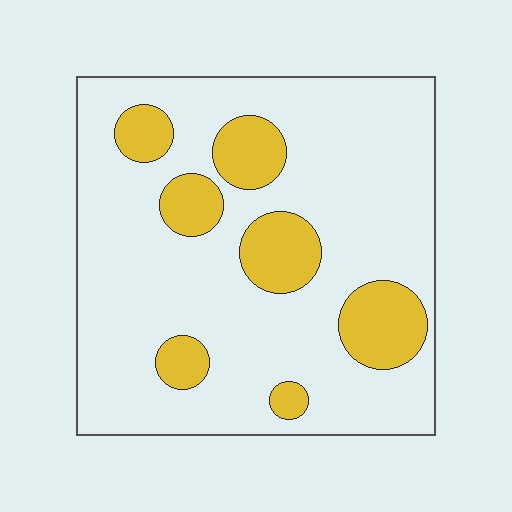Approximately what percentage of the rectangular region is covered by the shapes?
Approximately 20%.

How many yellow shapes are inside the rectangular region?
7.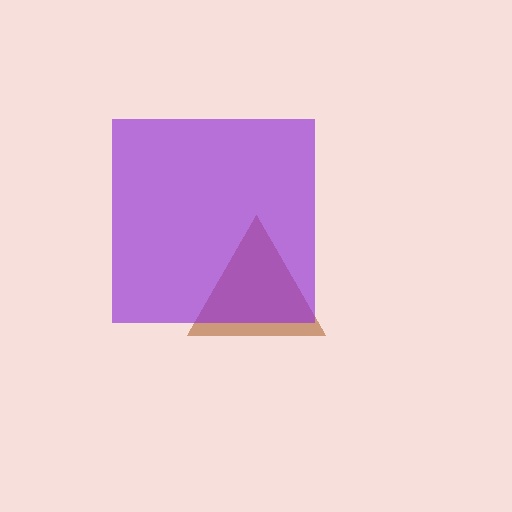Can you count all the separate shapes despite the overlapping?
Yes, there are 2 separate shapes.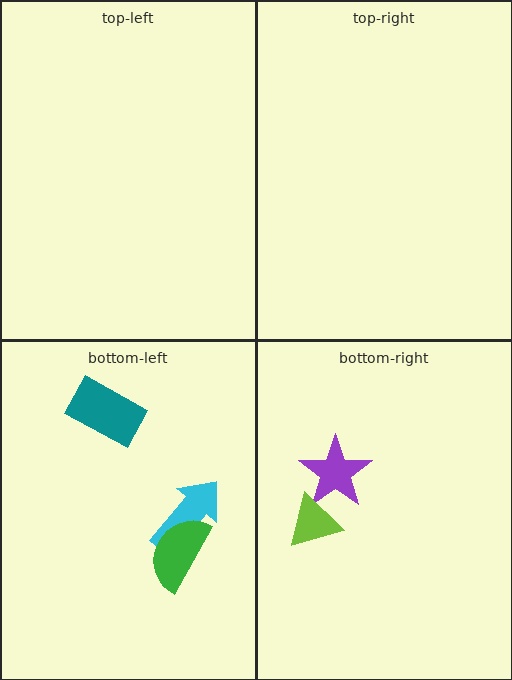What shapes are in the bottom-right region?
The purple star, the lime triangle.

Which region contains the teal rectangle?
The bottom-left region.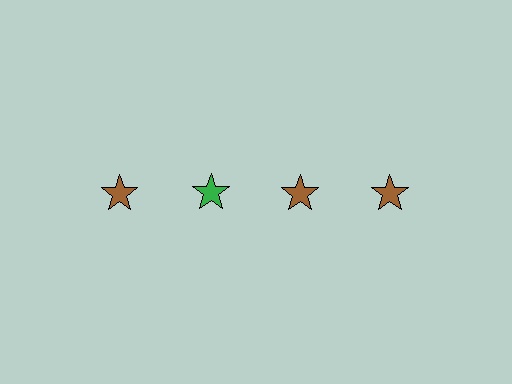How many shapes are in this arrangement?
There are 4 shapes arranged in a grid pattern.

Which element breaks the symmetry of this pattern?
The green star in the top row, second from left column breaks the symmetry. All other shapes are brown stars.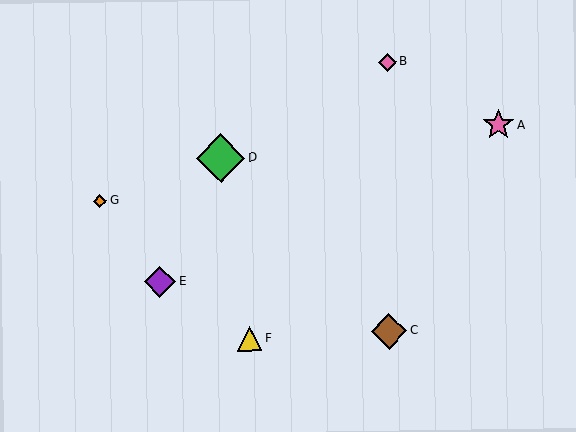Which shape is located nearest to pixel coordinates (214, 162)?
The green diamond (labeled D) at (221, 158) is nearest to that location.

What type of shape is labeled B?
Shape B is a pink diamond.